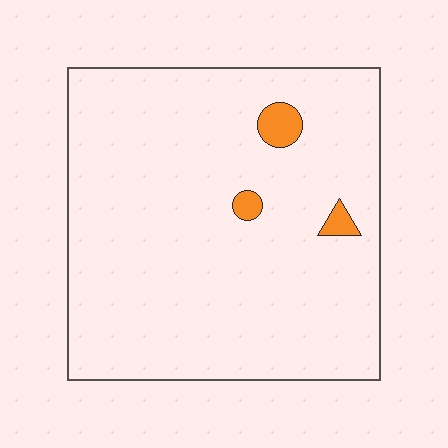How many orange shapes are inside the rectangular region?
3.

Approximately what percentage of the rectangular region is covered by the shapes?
Approximately 5%.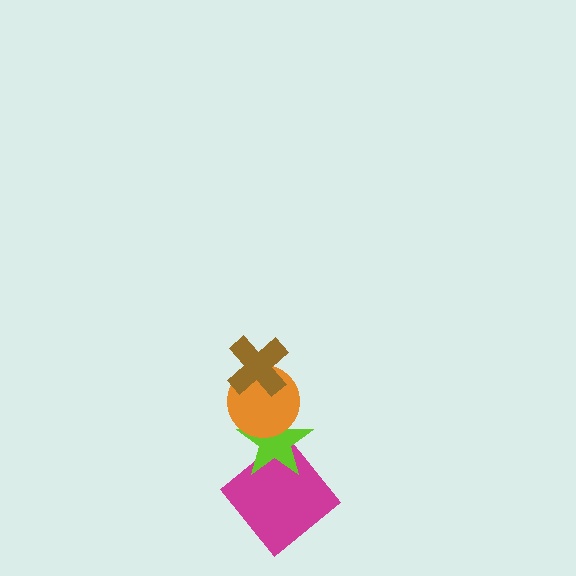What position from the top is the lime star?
The lime star is 3rd from the top.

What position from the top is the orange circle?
The orange circle is 2nd from the top.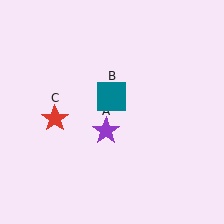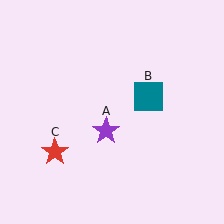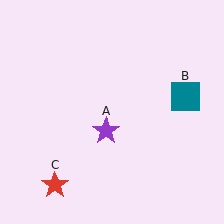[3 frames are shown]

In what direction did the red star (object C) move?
The red star (object C) moved down.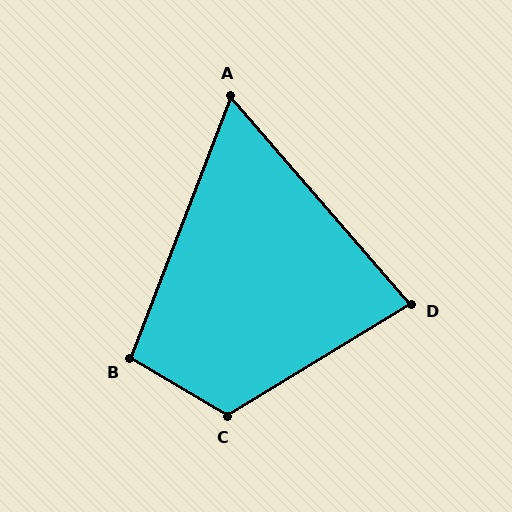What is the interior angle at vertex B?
Approximately 100 degrees (obtuse).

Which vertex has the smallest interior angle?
A, at approximately 62 degrees.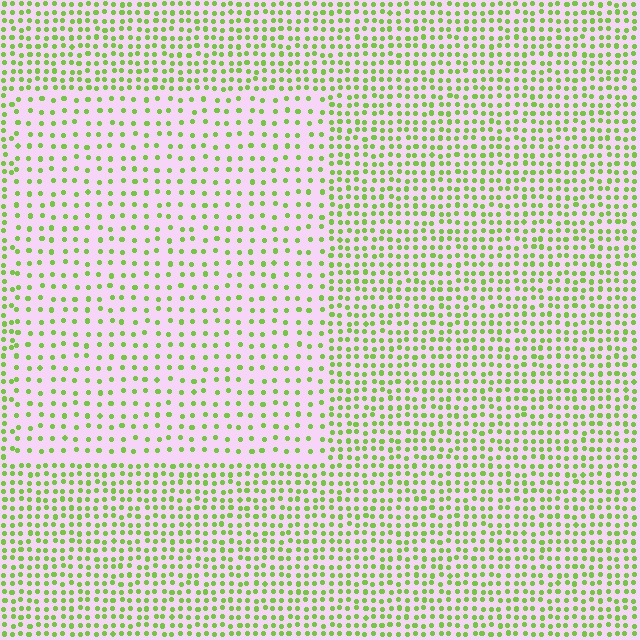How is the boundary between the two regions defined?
The boundary is defined by a change in element density (approximately 1.9x ratio). All elements are the same color, size, and shape.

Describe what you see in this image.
The image contains small lime elements arranged at two different densities. A rectangle-shaped region is visible where the elements are less densely packed than the surrounding area.